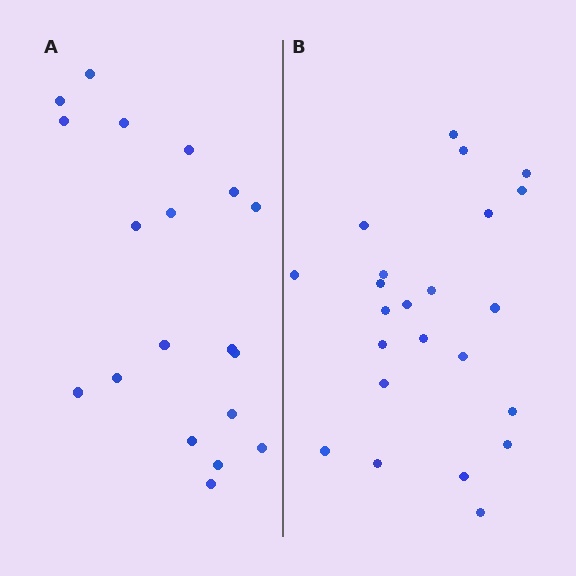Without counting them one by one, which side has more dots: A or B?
Region B (the right region) has more dots.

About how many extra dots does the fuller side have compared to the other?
Region B has about 4 more dots than region A.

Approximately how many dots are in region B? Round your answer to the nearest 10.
About 20 dots. (The exact count is 23, which rounds to 20.)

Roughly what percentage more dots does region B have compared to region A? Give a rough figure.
About 20% more.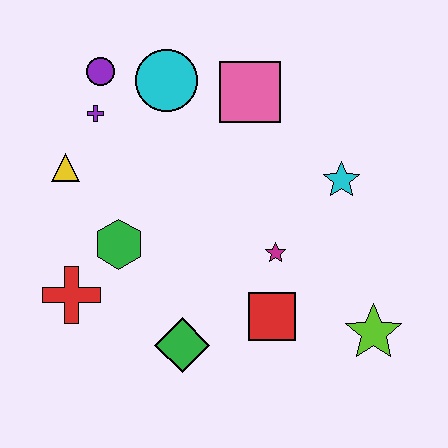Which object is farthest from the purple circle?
The lime star is farthest from the purple circle.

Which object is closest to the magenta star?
The red square is closest to the magenta star.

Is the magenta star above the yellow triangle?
No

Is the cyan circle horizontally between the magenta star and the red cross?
Yes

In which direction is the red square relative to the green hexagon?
The red square is to the right of the green hexagon.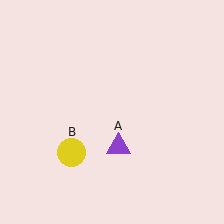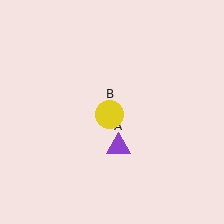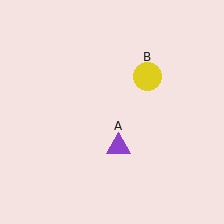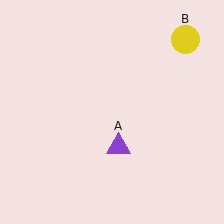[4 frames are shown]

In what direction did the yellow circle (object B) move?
The yellow circle (object B) moved up and to the right.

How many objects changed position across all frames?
1 object changed position: yellow circle (object B).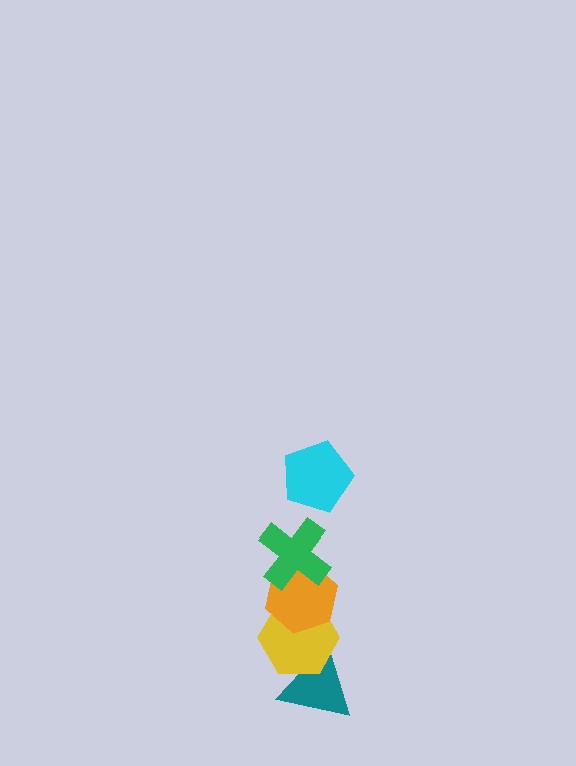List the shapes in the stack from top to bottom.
From top to bottom: the cyan pentagon, the green cross, the orange hexagon, the yellow hexagon, the teal triangle.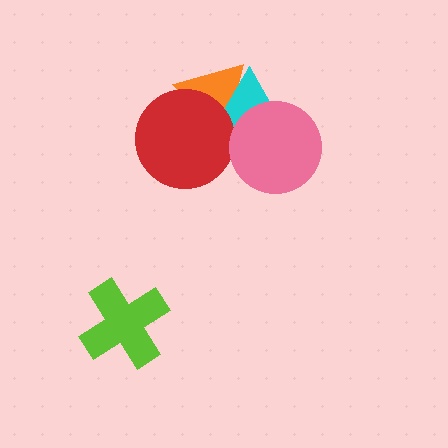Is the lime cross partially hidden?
No, no other shape covers it.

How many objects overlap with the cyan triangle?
3 objects overlap with the cyan triangle.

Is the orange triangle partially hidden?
Yes, it is partially covered by another shape.